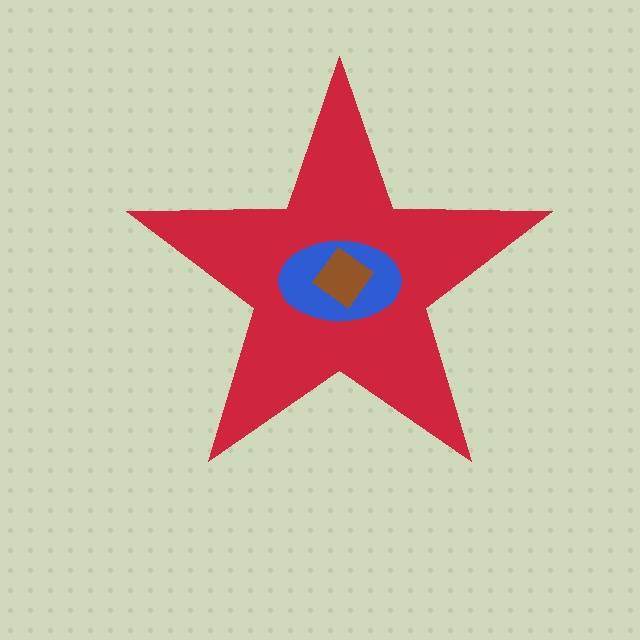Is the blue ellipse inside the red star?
Yes.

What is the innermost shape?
The brown diamond.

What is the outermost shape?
The red star.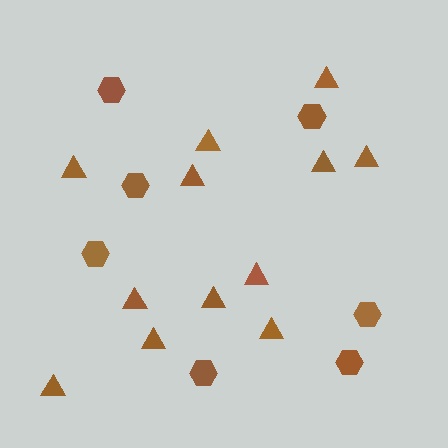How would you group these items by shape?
There are 2 groups: one group of hexagons (7) and one group of triangles (12).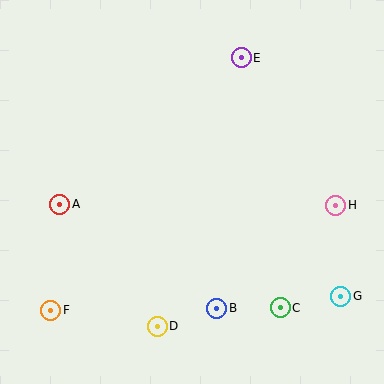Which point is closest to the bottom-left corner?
Point F is closest to the bottom-left corner.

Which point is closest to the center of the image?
Point B at (217, 308) is closest to the center.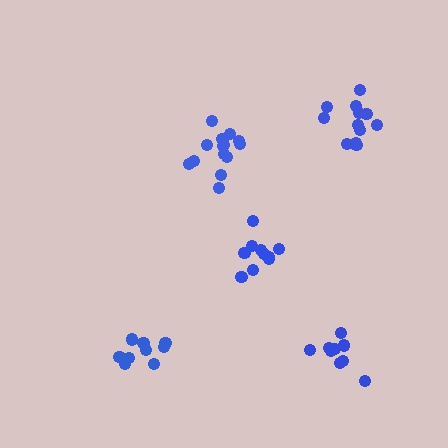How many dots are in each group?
Group 1: 12 dots, Group 2: 9 dots, Group 3: 9 dots, Group 4: 14 dots, Group 5: 10 dots (54 total).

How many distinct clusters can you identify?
There are 5 distinct clusters.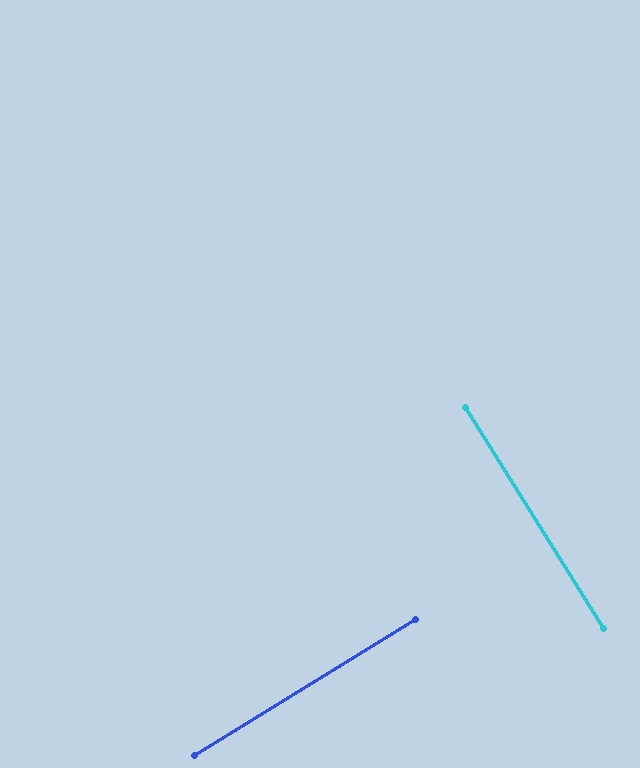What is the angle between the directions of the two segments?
Approximately 90 degrees.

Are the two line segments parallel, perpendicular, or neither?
Perpendicular — they meet at approximately 90°.